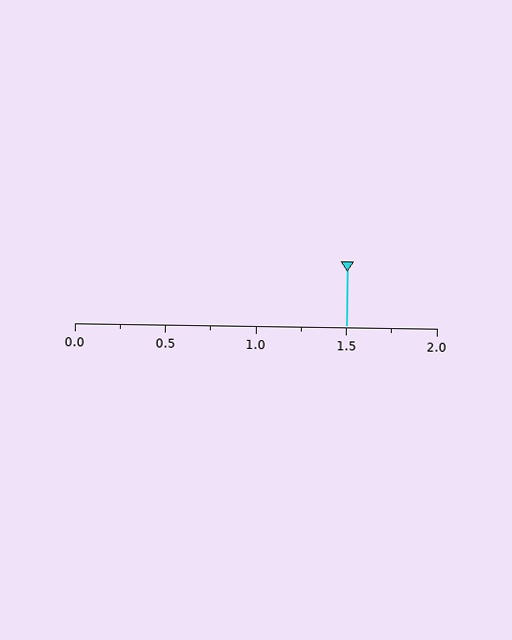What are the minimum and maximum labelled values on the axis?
The axis runs from 0.0 to 2.0.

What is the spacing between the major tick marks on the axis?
The major ticks are spaced 0.5 apart.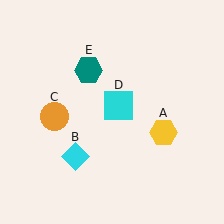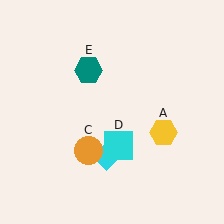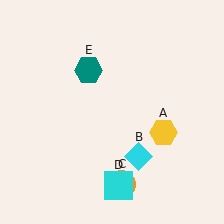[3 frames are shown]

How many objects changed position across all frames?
3 objects changed position: cyan diamond (object B), orange circle (object C), cyan square (object D).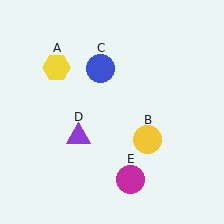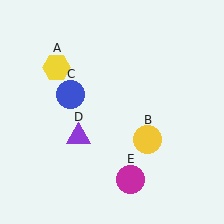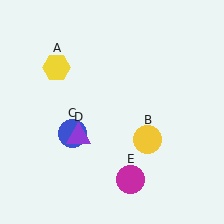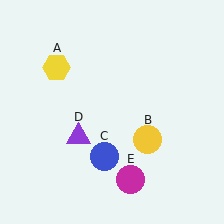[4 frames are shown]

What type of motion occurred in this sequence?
The blue circle (object C) rotated counterclockwise around the center of the scene.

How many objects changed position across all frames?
1 object changed position: blue circle (object C).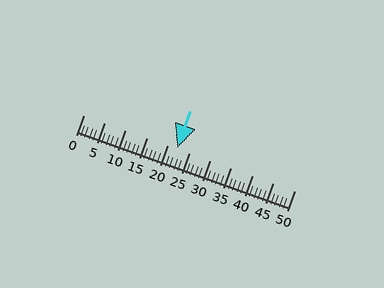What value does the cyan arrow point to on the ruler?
The cyan arrow points to approximately 22.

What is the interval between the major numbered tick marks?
The major tick marks are spaced 5 units apart.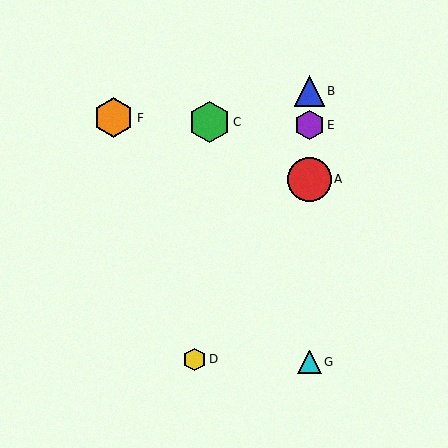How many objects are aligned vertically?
4 objects (A, B, E, G) are aligned vertically.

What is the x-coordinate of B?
Object B is at x≈309.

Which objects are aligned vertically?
Objects A, B, E, G are aligned vertically.